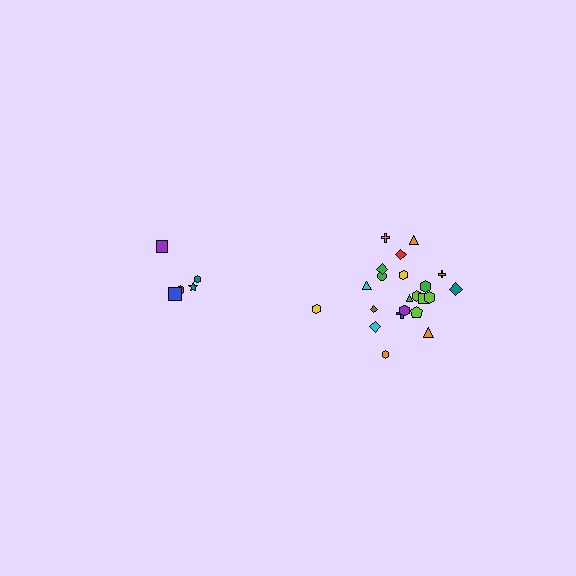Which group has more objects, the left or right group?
The right group.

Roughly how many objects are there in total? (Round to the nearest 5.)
Roughly 25 objects in total.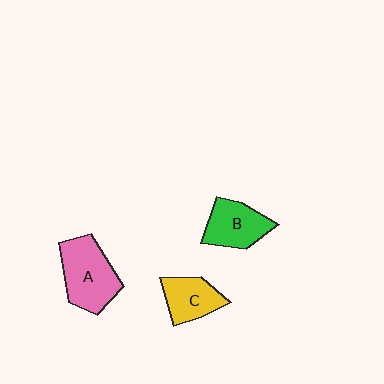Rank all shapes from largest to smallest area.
From largest to smallest: A (pink), B (green), C (yellow).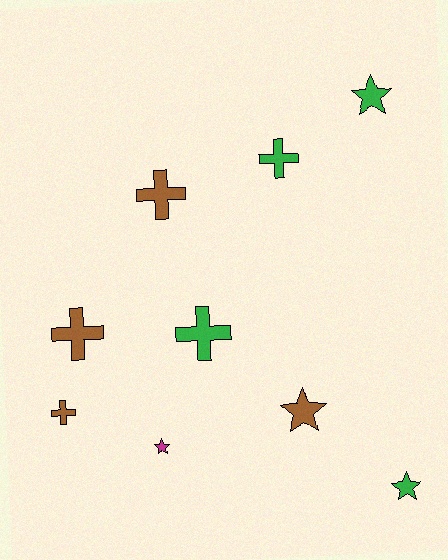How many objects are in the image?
There are 9 objects.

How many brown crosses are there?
There are 3 brown crosses.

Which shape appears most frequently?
Cross, with 5 objects.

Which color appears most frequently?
Brown, with 4 objects.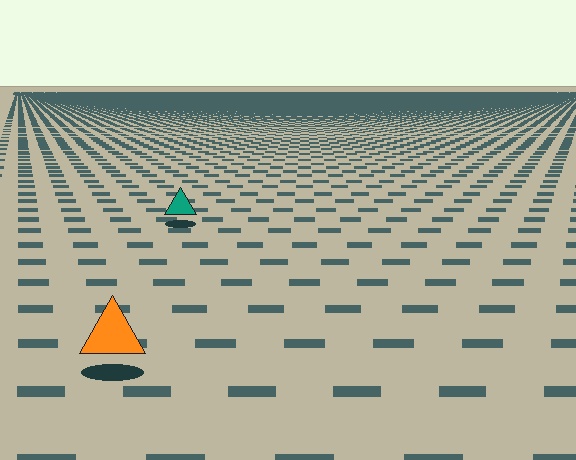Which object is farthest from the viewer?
The teal triangle is farthest from the viewer. It appears smaller and the ground texture around it is denser.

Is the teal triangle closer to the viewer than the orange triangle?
No. The orange triangle is closer — you can tell from the texture gradient: the ground texture is coarser near it.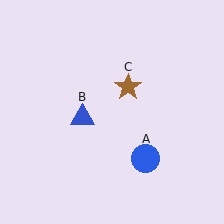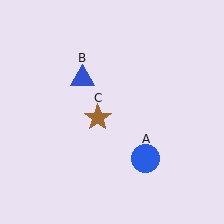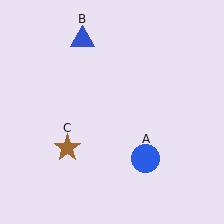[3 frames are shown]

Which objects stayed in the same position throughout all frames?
Blue circle (object A) remained stationary.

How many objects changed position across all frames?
2 objects changed position: blue triangle (object B), brown star (object C).